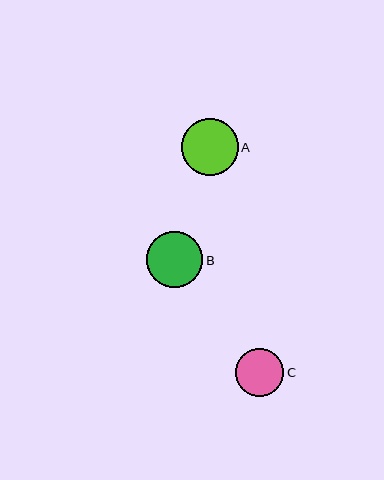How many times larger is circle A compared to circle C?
Circle A is approximately 1.2 times the size of circle C.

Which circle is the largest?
Circle A is the largest with a size of approximately 57 pixels.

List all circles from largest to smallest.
From largest to smallest: A, B, C.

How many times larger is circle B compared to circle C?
Circle B is approximately 1.2 times the size of circle C.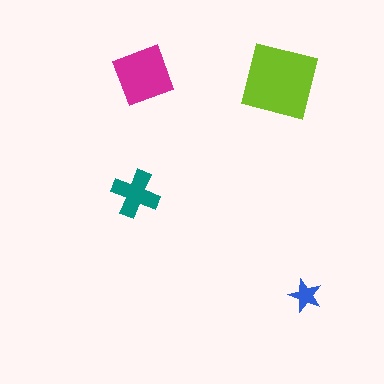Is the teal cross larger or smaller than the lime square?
Smaller.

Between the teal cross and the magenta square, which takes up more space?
The magenta square.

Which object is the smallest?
The blue star.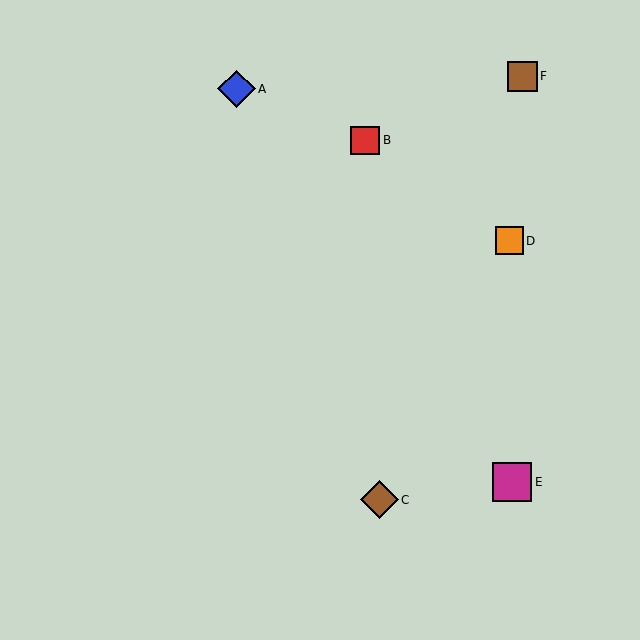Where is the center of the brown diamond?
The center of the brown diamond is at (379, 500).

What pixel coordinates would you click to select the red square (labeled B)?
Click at (365, 140) to select the red square B.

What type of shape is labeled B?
Shape B is a red square.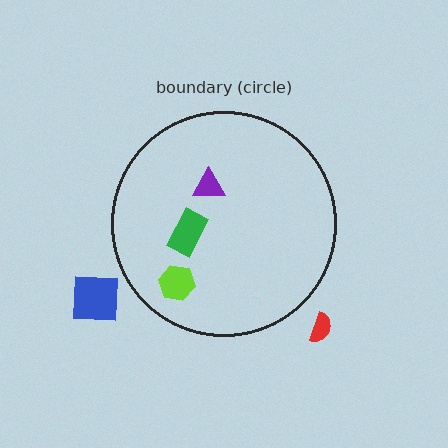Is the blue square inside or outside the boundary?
Outside.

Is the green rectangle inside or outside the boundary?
Inside.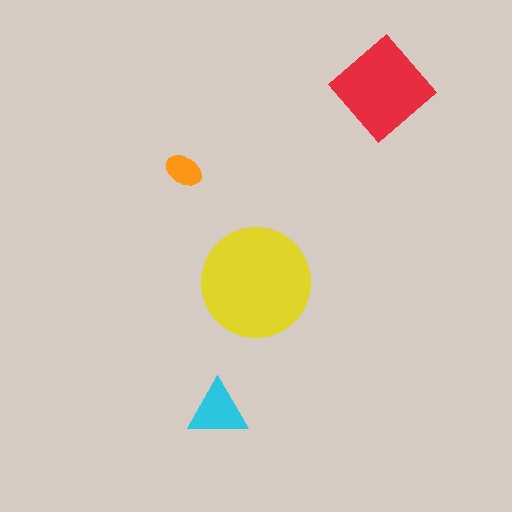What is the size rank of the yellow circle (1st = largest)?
1st.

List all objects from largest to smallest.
The yellow circle, the red diamond, the cyan triangle, the orange ellipse.